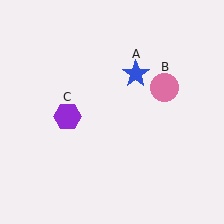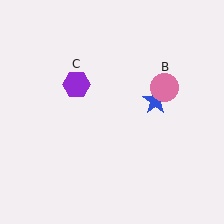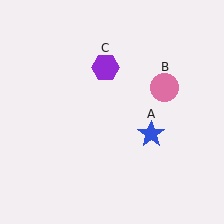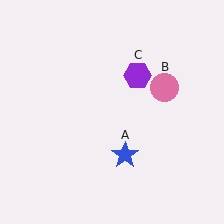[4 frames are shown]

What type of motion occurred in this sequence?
The blue star (object A), purple hexagon (object C) rotated clockwise around the center of the scene.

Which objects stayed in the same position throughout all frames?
Pink circle (object B) remained stationary.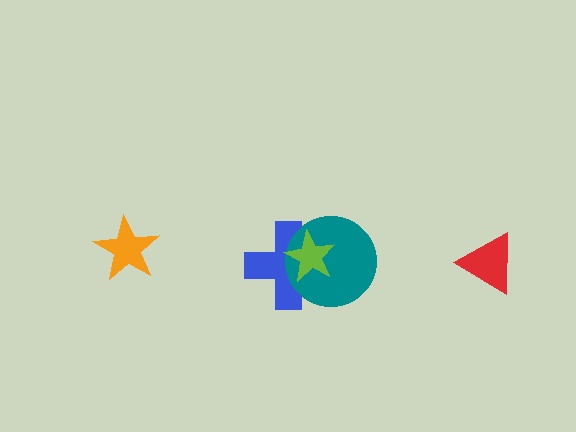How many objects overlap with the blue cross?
2 objects overlap with the blue cross.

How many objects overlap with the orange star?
0 objects overlap with the orange star.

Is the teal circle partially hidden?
Yes, it is partially covered by another shape.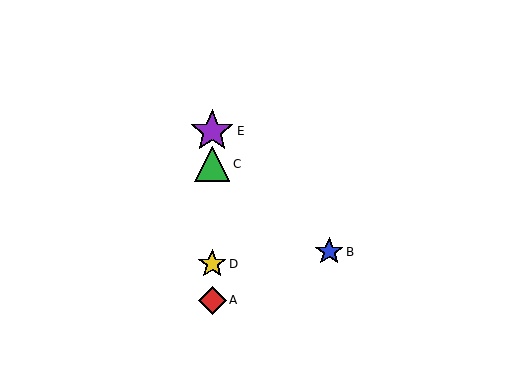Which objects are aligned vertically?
Objects A, C, D, E are aligned vertically.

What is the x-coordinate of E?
Object E is at x≈212.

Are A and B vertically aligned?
No, A is at x≈212 and B is at x≈329.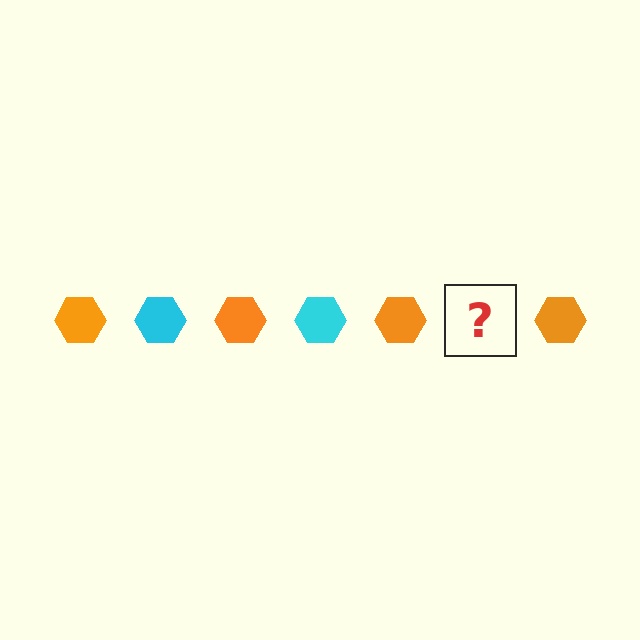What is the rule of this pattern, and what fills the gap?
The rule is that the pattern cycles through orange, cyan hexagons. The gap should be filled with a cyan hexagon.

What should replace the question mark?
The question mark should be replaced with a cyan hexagon.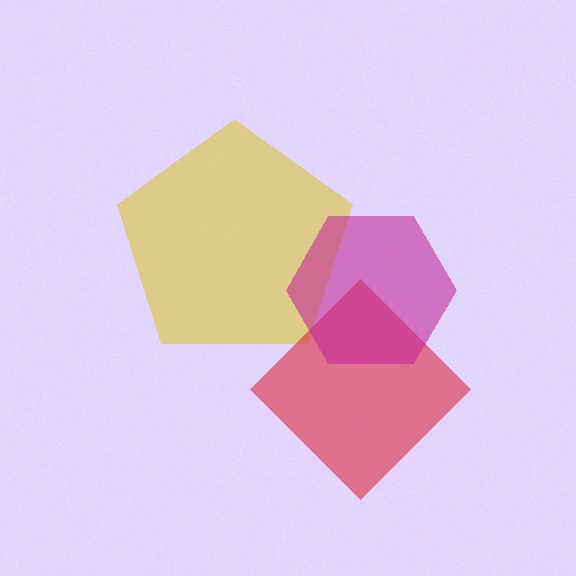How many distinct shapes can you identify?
There are 3 distinct shapes: a yellow pentagon, a red diamond, a magenta hexagon.